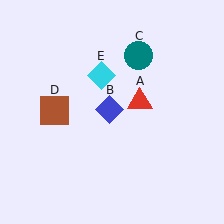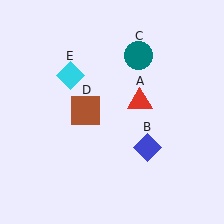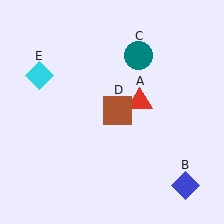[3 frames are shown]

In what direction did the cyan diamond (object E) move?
The cyan diamond (object E) moved left.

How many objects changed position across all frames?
3 objects changed position: blue diamond (object B), brown square (object D), cyan diamond (object E).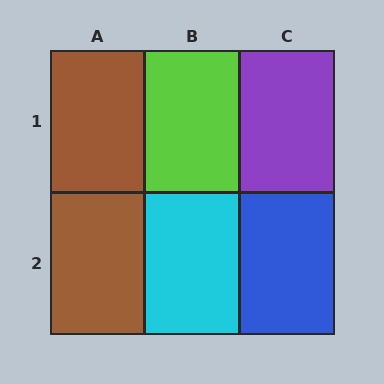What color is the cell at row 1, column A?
Brown.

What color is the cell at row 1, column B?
Lime.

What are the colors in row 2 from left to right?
Brown, cyan, blue.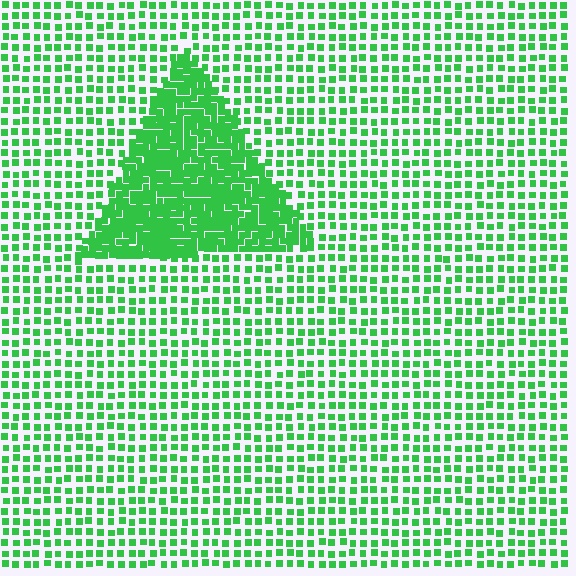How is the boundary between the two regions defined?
The boundary is defined by a change in element density (approximately 2.4x ratio). All elements are the same color, size, and shape.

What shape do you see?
I see a triangle.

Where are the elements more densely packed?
The elements are more densely packed inside the triangle boundary.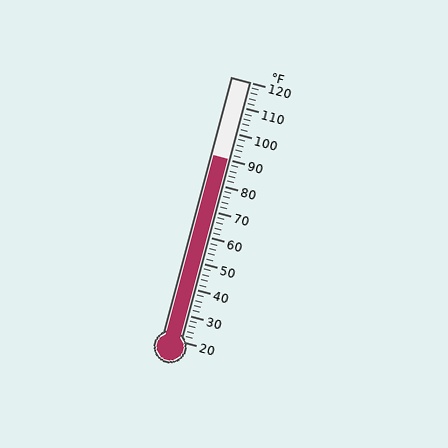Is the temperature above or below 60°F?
The temperature is above 60°F.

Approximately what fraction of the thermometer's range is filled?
The thermometer is filled to approximately 70% of its range.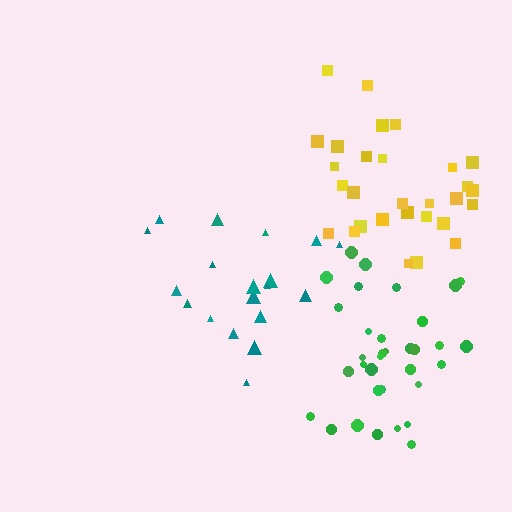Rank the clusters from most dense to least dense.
green, teal, yellow.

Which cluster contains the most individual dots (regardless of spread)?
Green (34).